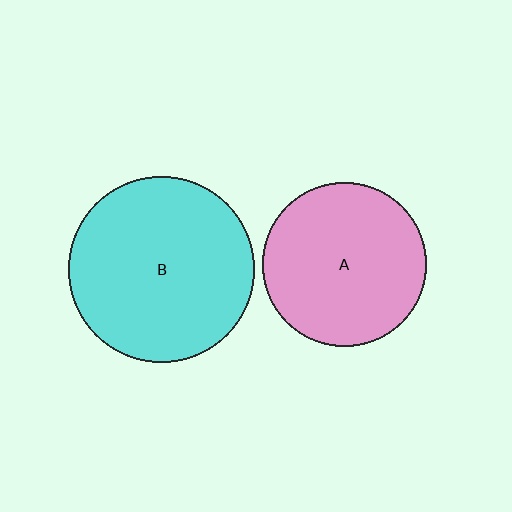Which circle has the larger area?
Circle B (cyan).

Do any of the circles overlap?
No, none of the circles overlap.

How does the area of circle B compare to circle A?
Approximately 1.3 times.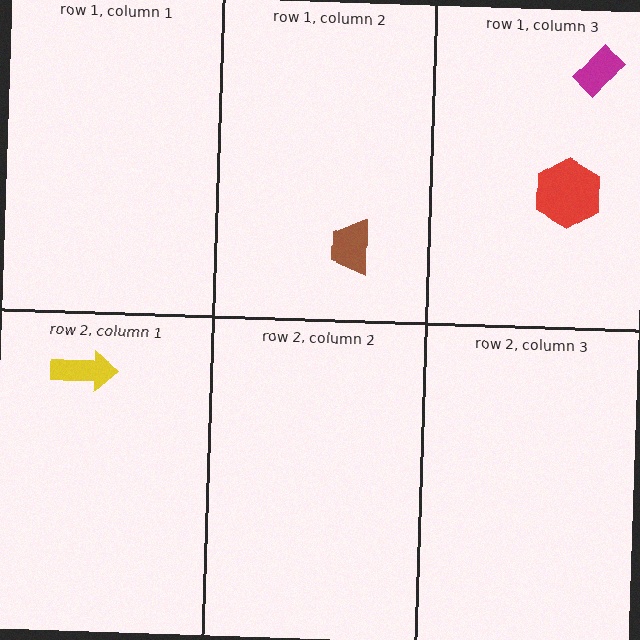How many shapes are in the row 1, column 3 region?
2.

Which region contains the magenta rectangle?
The row 1, column 3 region.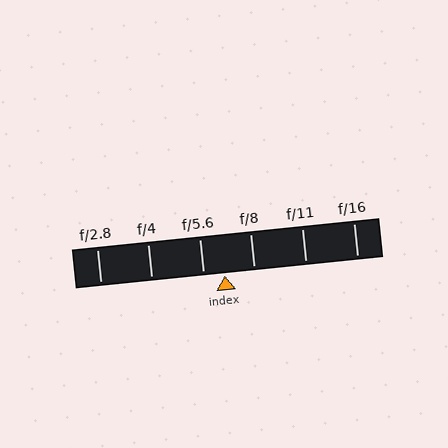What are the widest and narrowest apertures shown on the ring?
The widest aperture shown is f/2.8 and the narrowest is f/16.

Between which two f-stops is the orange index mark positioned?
The index mark is between f/5.6 and f/8.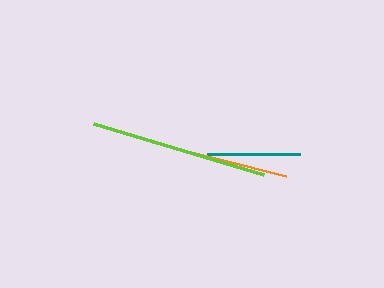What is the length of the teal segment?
The teal segment is approximately 94 pixels long.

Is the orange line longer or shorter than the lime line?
The lime line is longer than the orange line.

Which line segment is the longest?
The lime line is the longest at approximately 177 pixels.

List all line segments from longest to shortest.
From longest to shortest: lime, orange, teal.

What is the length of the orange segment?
The orange segment is approximately 138 pixels long.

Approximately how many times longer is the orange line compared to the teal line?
The orange line is approximately 1.5 times the length of the teal line.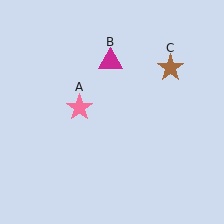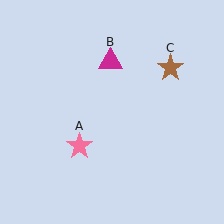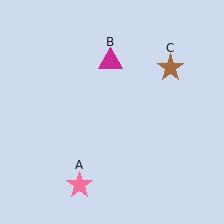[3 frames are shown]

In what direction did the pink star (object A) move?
The pink star (object A) moved down.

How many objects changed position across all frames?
1 object changed position: pink star (object A).